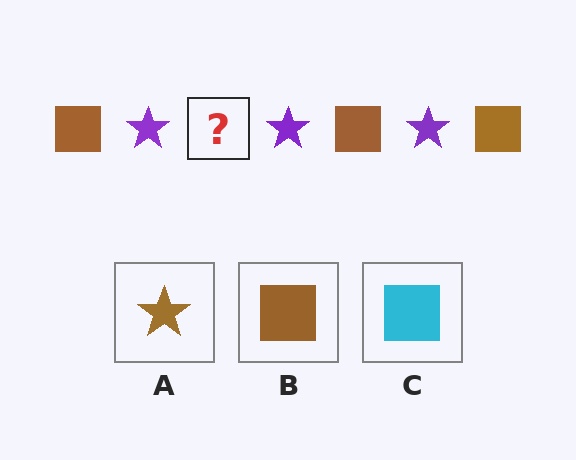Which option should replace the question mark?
Option B.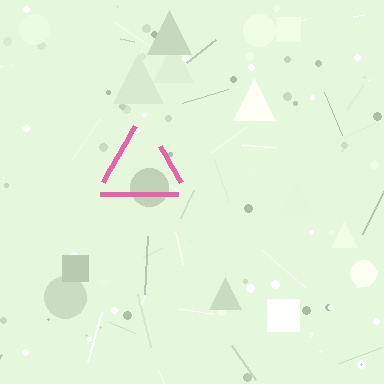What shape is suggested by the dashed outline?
The dashed outline suggests a triangle.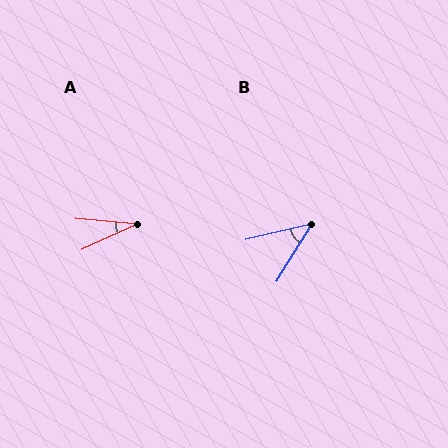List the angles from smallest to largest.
A (30°), B (45°).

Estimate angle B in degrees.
Approximately 45 degrees.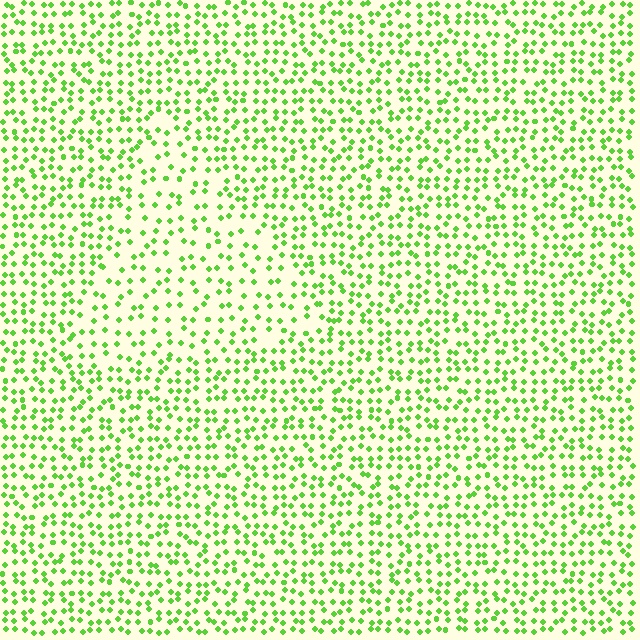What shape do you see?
I see a triangle.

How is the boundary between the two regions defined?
The boundary is defined by a change in element density (approximately 1.7x ratio). All elements are the same color, size, and shape.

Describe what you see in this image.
The image contains small lime elements arranged at two different densities. A triangle-shaped region is visible where the elements are less densely packed than the surrounding area.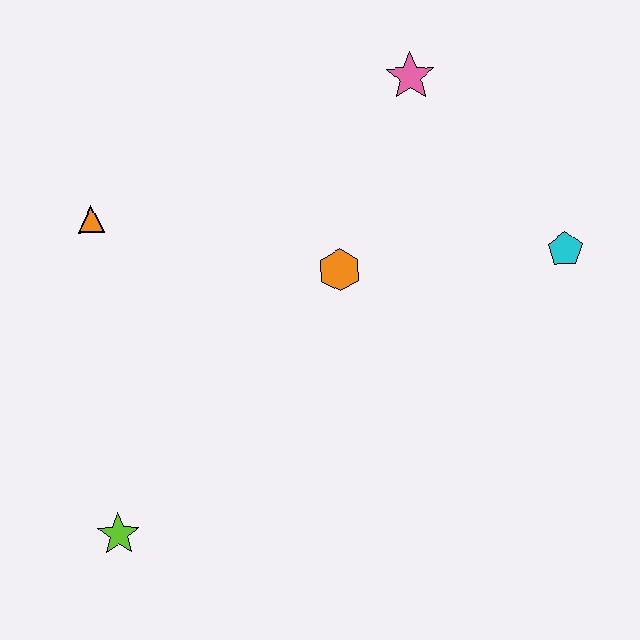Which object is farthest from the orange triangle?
The cyan pentagon is farthest from the orange triangle.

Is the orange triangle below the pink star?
Yes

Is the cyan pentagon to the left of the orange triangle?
No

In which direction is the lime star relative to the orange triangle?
The lime star is below the orange triangle.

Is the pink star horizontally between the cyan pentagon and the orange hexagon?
Yes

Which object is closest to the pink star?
The orange hexagon is closest to the pink star.